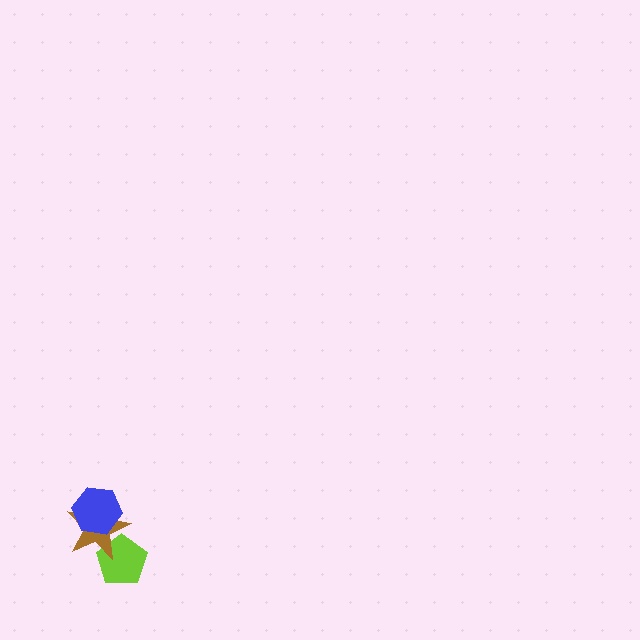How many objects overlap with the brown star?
2 objects overlap with the brown star.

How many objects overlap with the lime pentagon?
1 object overlaps with the lime pentagon.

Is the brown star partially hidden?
Yes, it is partially covered by another shape.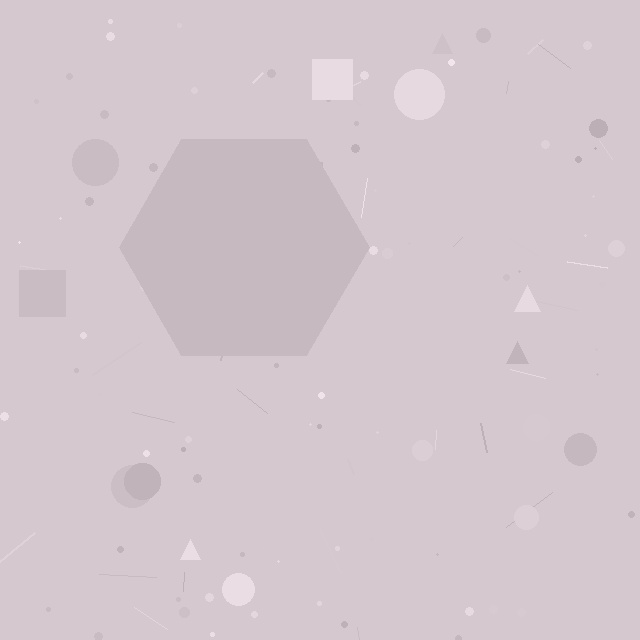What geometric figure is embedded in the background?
A hexagon is embedded in the background.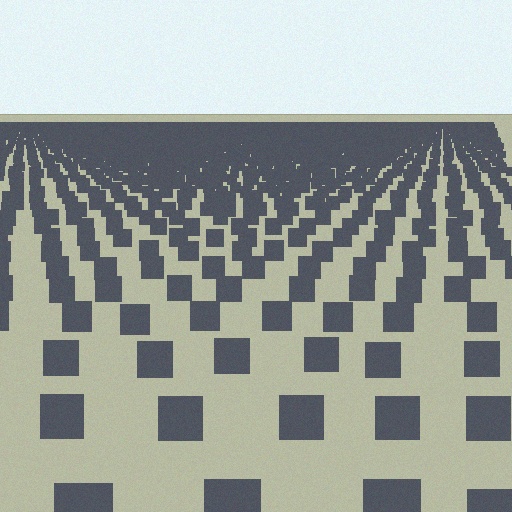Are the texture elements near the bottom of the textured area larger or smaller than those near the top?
Larger. Near the bottom, elements are closer to the viewer and appear at a bigger on-screen size.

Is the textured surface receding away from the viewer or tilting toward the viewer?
The surface is receding away from the viewer. Texture elements get smaller and denser toward the top.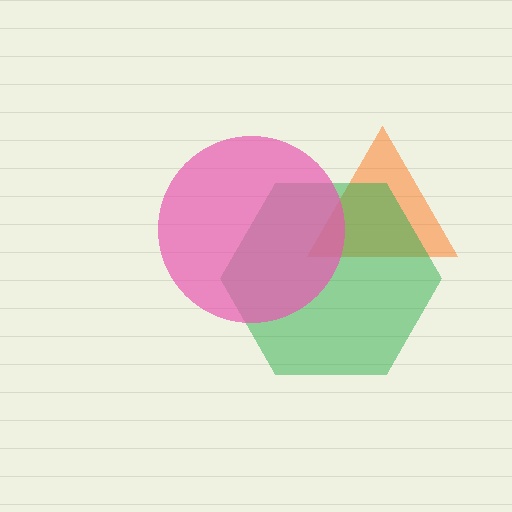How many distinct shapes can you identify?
There are 3 distinct shapes: an orange triangle, a green hexagon, a pink circle.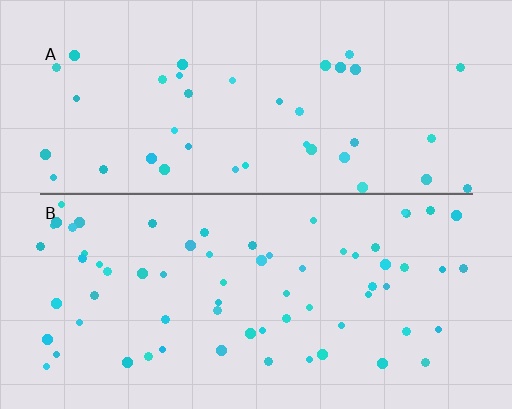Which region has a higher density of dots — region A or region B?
B (the bottom).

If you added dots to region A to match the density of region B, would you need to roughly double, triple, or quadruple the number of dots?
Approximately double.